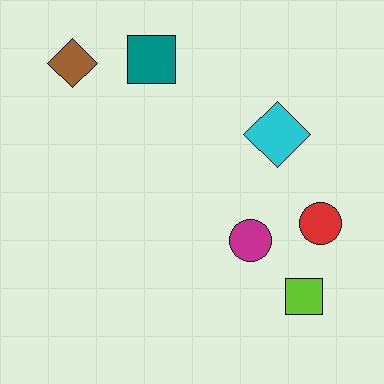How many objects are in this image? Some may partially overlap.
There are 6 objects.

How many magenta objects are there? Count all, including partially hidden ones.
There is 1 magenta object.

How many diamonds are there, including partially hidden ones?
There are 2 diamonds.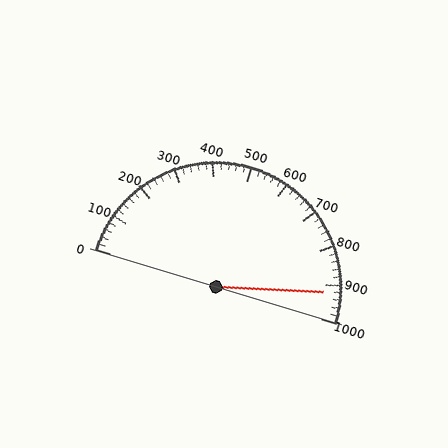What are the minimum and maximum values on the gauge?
The gauge ranges from 0 to 1000.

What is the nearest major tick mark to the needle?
The nearest major tick mark is 900.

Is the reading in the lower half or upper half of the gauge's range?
The reading is in the upper half of the range (0 to 1000).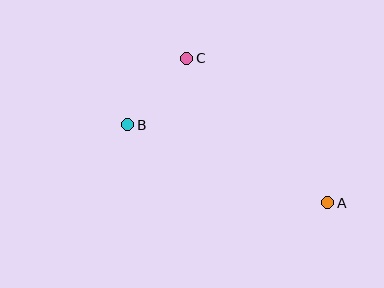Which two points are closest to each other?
Points B and C are closest to each other.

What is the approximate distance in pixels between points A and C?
The distance between A and C is approximately 202 pixels.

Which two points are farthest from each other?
Points A and B are farthest from each other.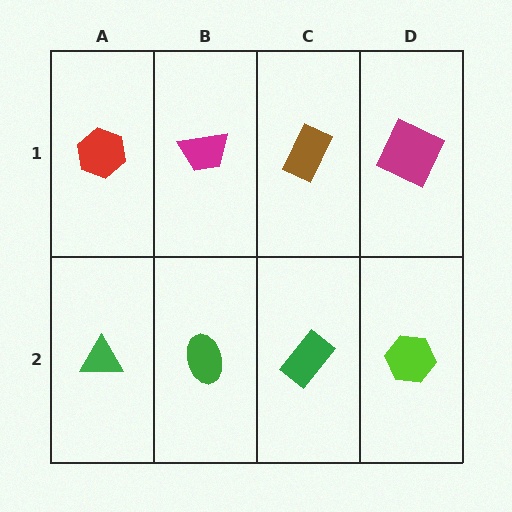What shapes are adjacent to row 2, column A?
A red hexagon (row 1, column A), a green ellipse (row 2, column B).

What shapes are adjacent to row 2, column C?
A brown rectangle (row 1, column C), a green ellipse (row 2, column B), a lime hexagon (row 2, column D).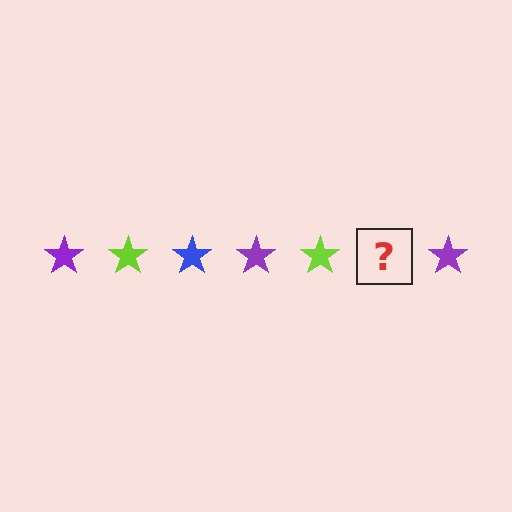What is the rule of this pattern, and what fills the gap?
The rule is that the pattern cycles through purple, lime, blue stars. The gap should be filled with a blue star.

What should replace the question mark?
The question mark should be replaced with a blue star.